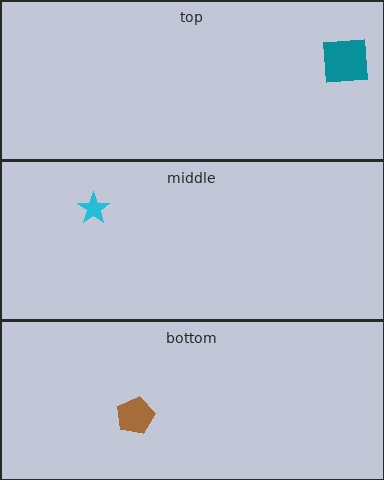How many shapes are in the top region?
1.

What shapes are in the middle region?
The cyan star.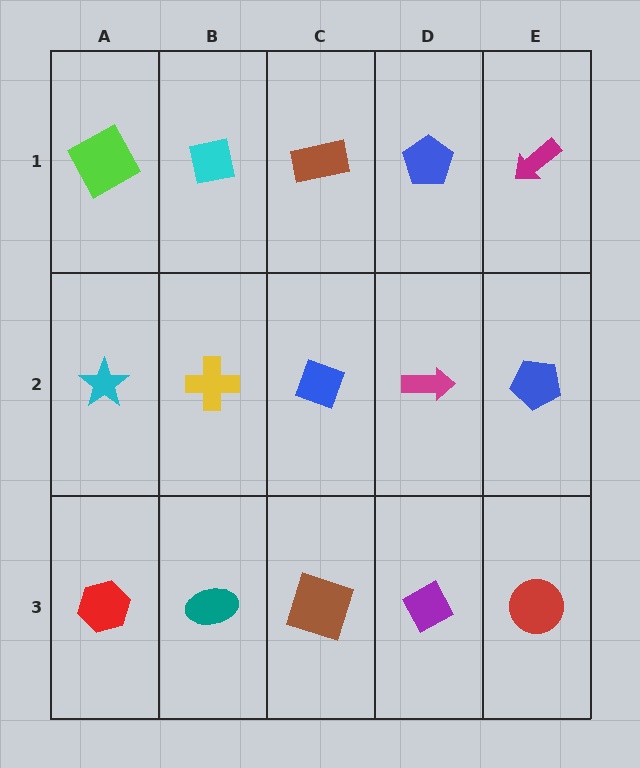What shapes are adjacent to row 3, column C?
A blue diamond (row 2, column C), a teal ellipse (row 3, column B), a purple diamond (row 3, column D).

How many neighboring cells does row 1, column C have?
3.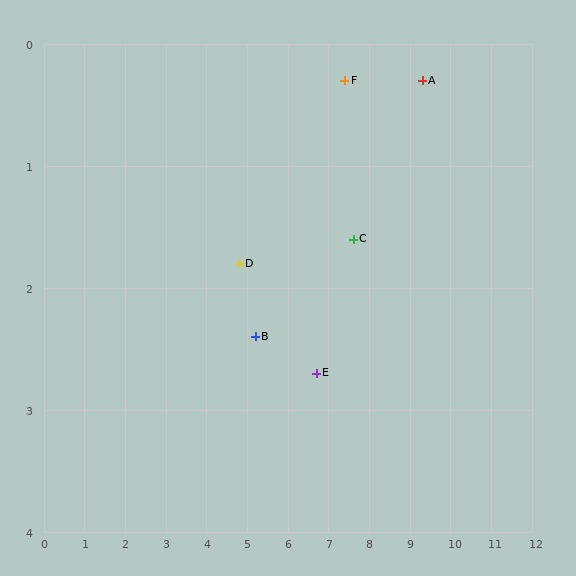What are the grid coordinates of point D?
Point D is at approximately (4.8, 1.8).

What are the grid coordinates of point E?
Point E is at approximately (6.7, 2.7).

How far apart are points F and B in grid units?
Points F and B are about 3.0 grid units apart.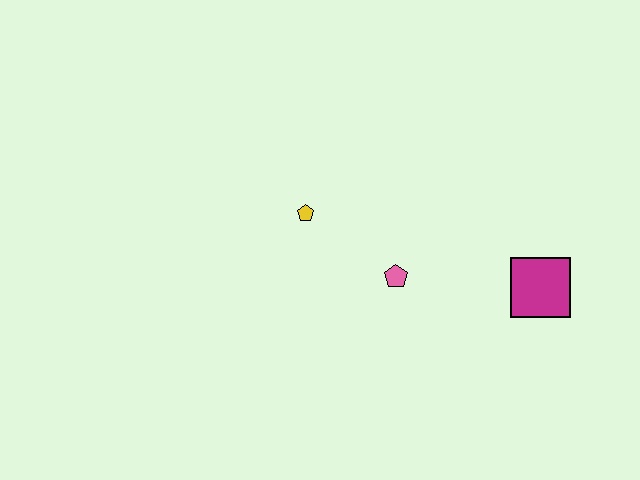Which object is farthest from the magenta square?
The yellow pentagon is farthest from the magenta square.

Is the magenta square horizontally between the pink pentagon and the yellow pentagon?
No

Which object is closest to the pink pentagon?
The yellow pentagon is closest to the pink pentagon.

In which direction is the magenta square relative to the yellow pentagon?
The magenta square is to the right of the yellow pentagon.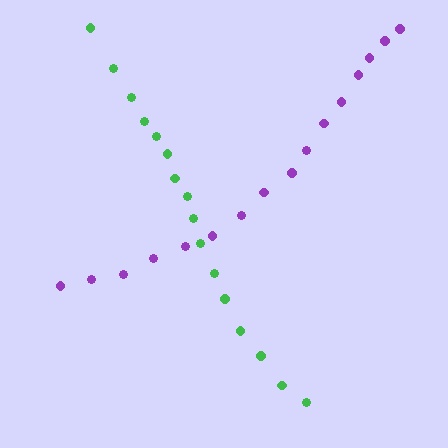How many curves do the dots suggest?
There are 2 distinct paths.